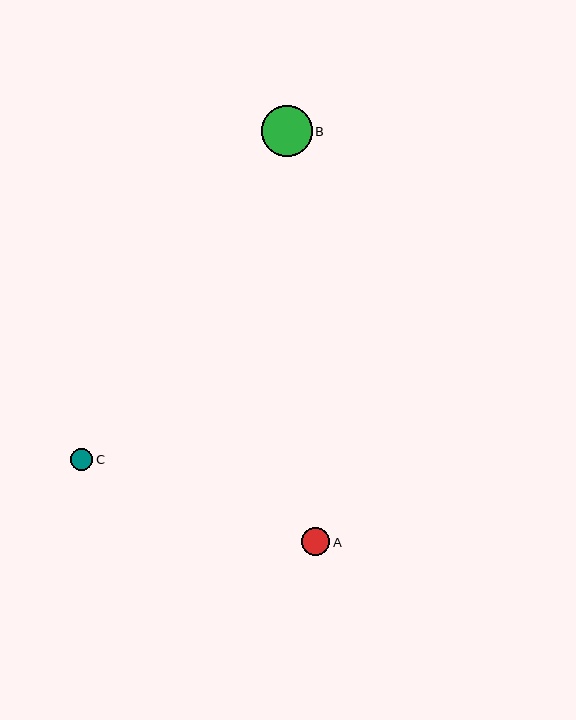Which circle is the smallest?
Circle C is the smallest with a size of approximately 22 pixels.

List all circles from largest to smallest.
From largest to smallest: B, A, C.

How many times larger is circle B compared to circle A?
Circle B is approximately 1.8 times the size of circle A.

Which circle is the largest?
Circle B is the largest with a size of approximately 51 pixels.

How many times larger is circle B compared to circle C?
Circle B is approximately 2.3 times the size of circle C.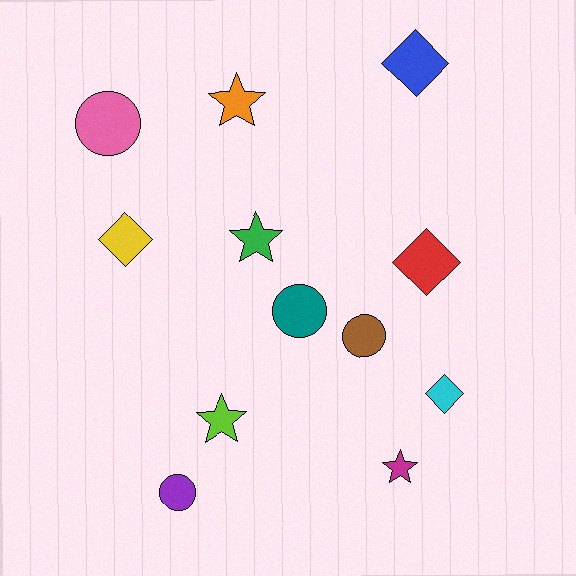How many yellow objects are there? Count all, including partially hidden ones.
There is 1 yellow object.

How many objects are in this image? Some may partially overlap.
There are 12 objects.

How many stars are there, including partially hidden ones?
There are 4 stars.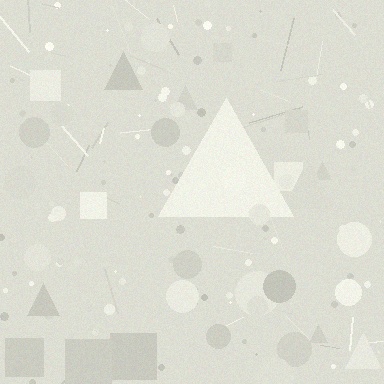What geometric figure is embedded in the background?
A triangle is embedded in the background.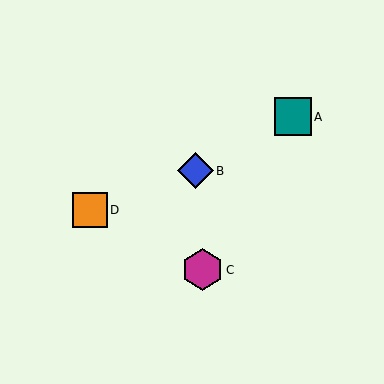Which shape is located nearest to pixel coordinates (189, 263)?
The magenta hexagon (labeled C) at (203, 270) is nearest to that location.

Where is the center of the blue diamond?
The center of the blue diamond is at (196, 171).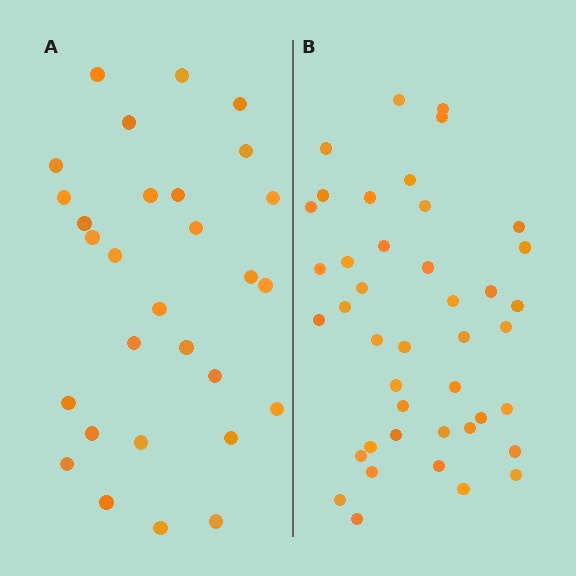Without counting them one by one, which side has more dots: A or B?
Region B (the right region) has more dots.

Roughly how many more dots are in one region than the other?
Region B has approximately 15 more dots than region A.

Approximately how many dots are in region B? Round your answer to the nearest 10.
About 40 dots. (The exact count is 42, which rounds to 40.)